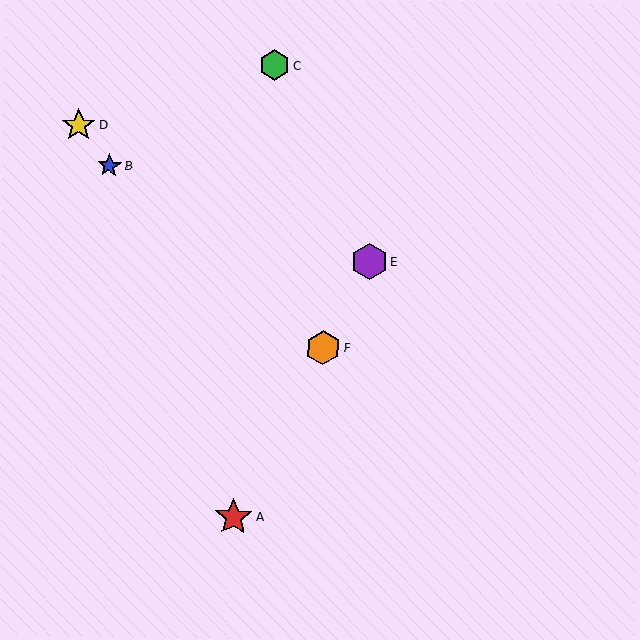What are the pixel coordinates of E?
Object E is at (369, 261).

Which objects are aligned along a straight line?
Objects A, E, F are aligned along a straight line.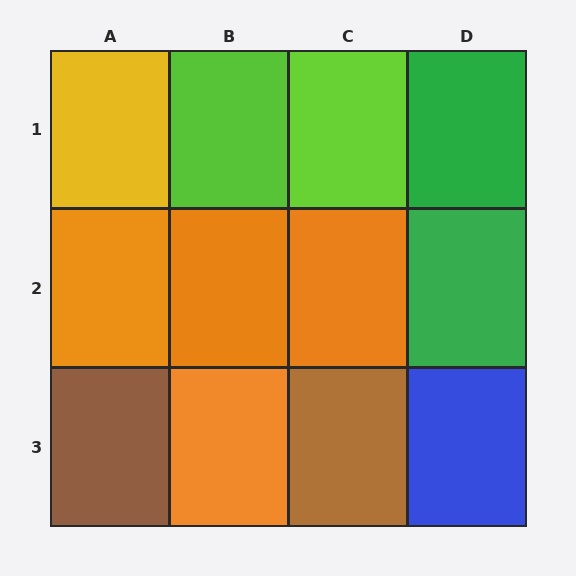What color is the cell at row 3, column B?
Orange.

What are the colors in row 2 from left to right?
Orange, orange, orange, green.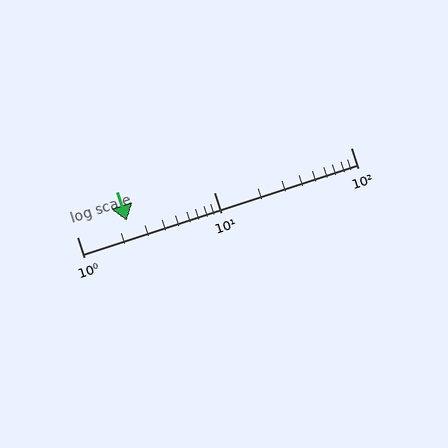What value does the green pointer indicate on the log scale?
The pointer indicates approximately 2.3.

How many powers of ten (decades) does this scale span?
The scale spans 2 decades, from 1 to 100.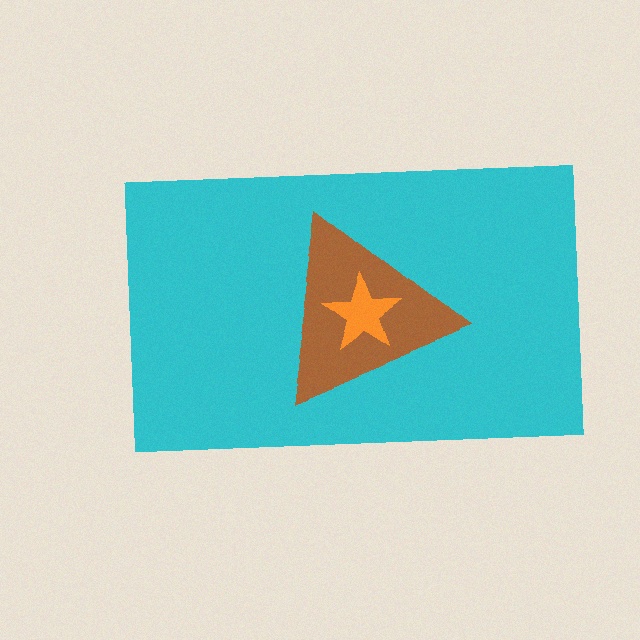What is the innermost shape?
The orange star.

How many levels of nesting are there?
3.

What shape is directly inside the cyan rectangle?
The brown triangle.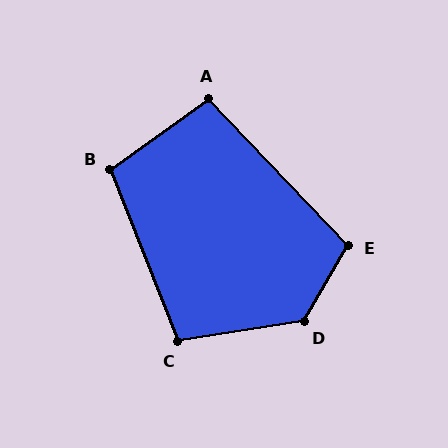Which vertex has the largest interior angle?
D, at approximately 129 degrees.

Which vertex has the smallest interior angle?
A, at approximately 98 degrees.